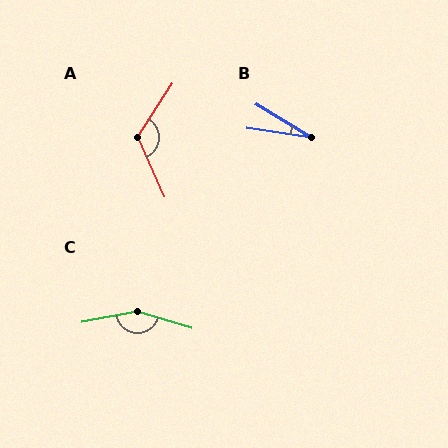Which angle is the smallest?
B, at approximately 22 degrees.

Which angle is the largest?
C, at approximately 152 degrees.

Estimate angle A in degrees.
Approximately 123 degrees.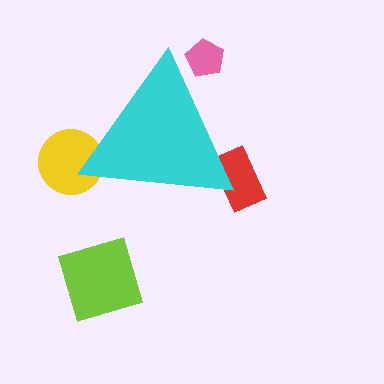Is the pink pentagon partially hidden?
Yes, the pink pentagon is partially hidden behind the cyan triangle.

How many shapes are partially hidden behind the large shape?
3 shapes are partially hidden.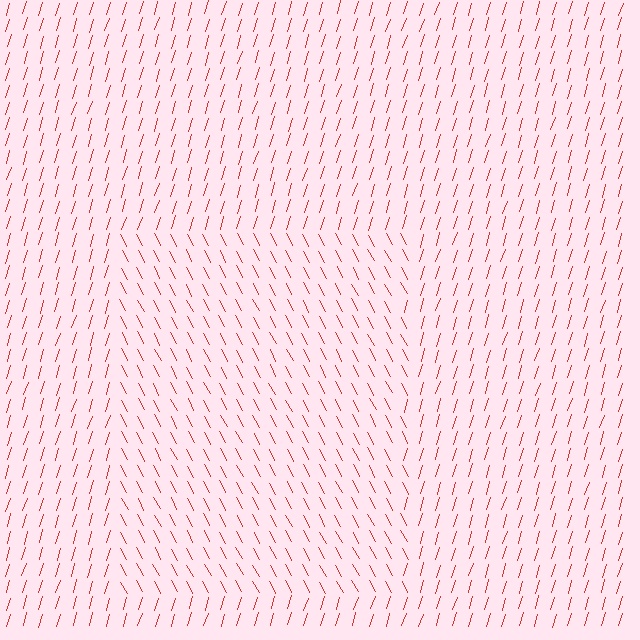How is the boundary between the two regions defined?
The boundary is defined purely by a change in line orientation (approximately 45 degrees difference). All lines are the same color and thickness.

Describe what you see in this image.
The image is filled with small red line segments. A rectangle region in the image has lines oriented differently from the surrounding lines, creating a visible texture boundary.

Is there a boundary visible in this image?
Yes, there is a texture boundary formed by a change in line orientation.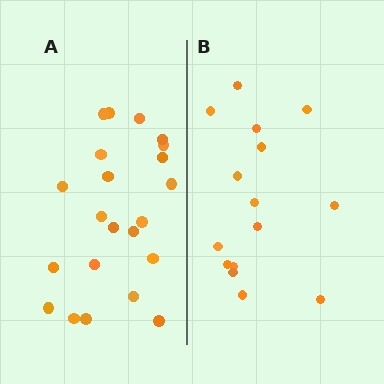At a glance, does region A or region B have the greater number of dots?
Region A (the left region) has more dots.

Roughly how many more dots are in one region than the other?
Region A has roughly 8 or so more dots than region B.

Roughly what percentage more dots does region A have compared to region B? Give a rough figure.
About 45% more.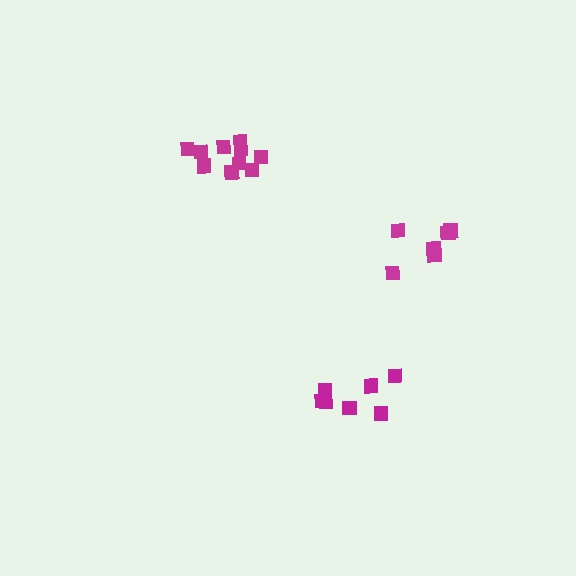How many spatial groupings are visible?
There are 3 spatial groupings.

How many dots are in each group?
Group 1: 10 dots, Group 2: 6 dots, Group 3: 7 dots (23 total).